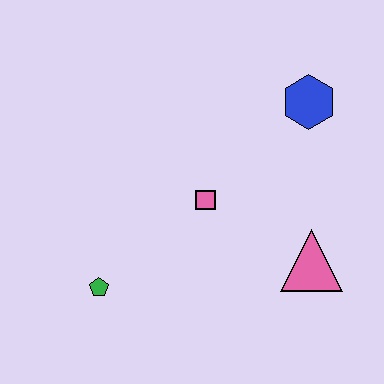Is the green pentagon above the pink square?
No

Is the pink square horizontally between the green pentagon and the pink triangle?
Yes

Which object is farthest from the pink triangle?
The green pentagon is farthest from the pink triangle.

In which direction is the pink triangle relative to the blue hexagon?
The pink triangle is below the blue hexagon.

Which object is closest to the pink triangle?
The pink square is closest to the pink triangle.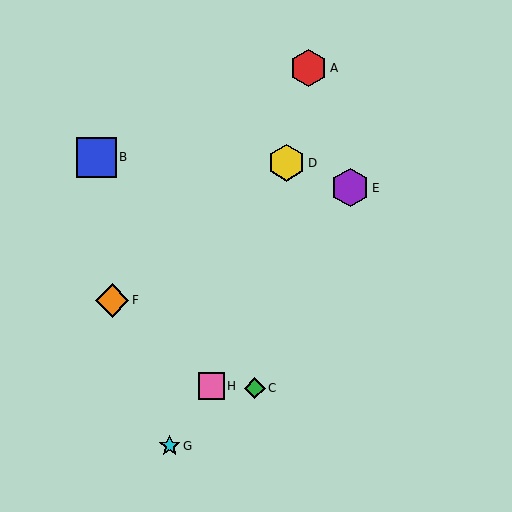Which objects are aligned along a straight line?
Objects E, G, H are aligned along a straight line.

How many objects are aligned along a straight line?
3 objects (E, G, H) are aligned along a straight line.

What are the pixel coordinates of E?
Object E is at (350, 188).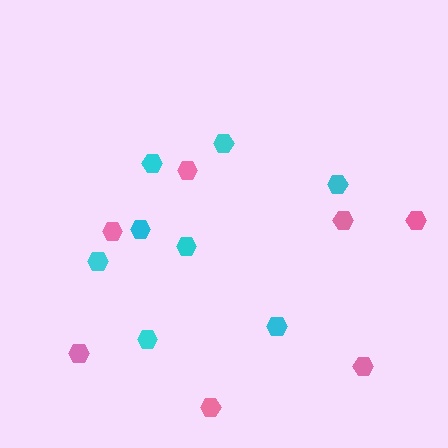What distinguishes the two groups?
There are 2 groups: one group of cyan hexagons (8) and one group of pink hexagons (7).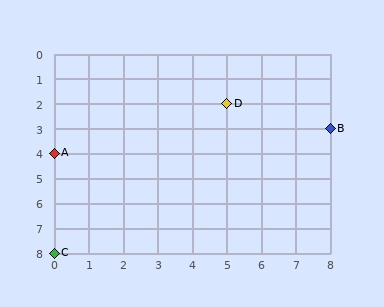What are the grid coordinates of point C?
Point C is at grid coordinates (0, 8).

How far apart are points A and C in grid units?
Points A and C are 4 rows apart.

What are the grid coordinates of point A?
Point A is at grid coordinates (0, 4).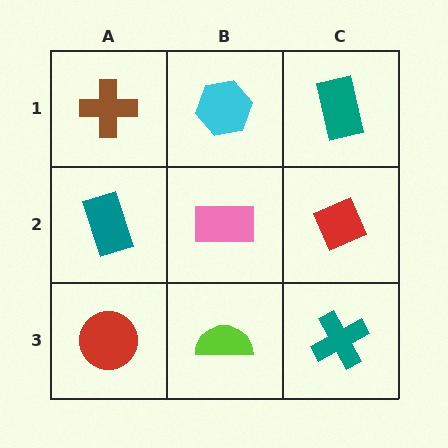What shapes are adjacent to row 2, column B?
A cyan hexagon (row 1, column B), a lime semicircle (row 3, column B), a teal rectangle (row 2, column A), a red diamond (row 2, column C).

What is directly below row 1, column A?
A teal rectangle.